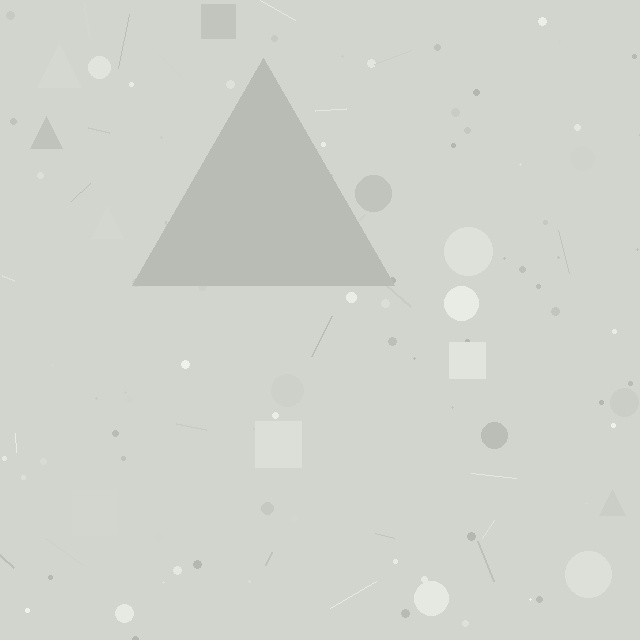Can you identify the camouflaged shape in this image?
The camouflaged shape is a triangle.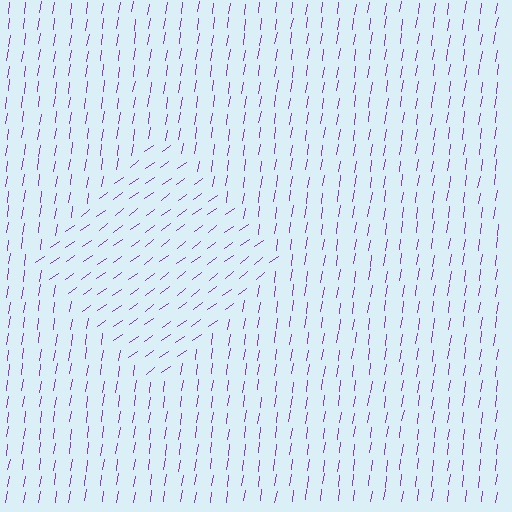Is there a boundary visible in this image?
Yes, there is a texture boundary formed by a change in line orientation.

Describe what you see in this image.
The image is filled with small purple line segments. A diamond region in the image has lines oriented differently from the surrounding lines, creating a visible texture boundary.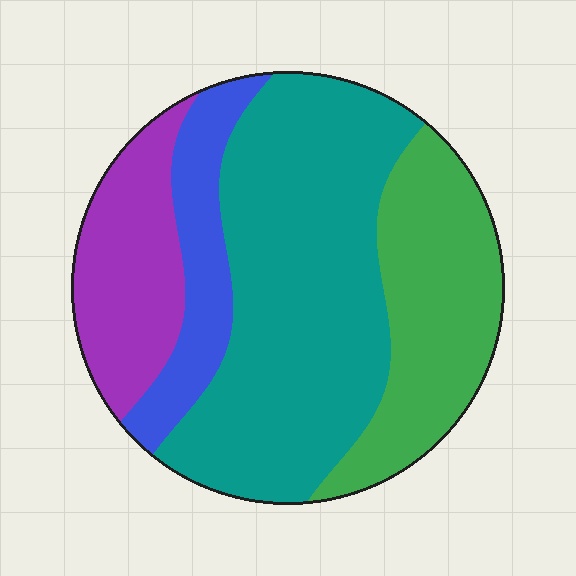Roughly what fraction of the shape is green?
Green takes up about one quarter (1/4) of the shape.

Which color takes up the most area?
Teal, at roughly 45%.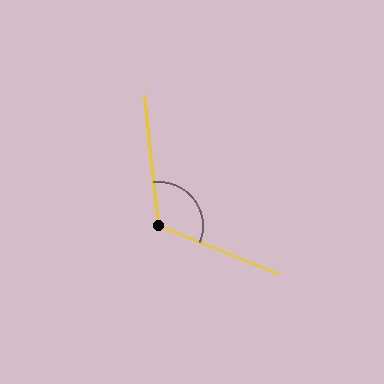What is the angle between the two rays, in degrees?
Approximately 118 degrees.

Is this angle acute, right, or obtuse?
It is obtuse.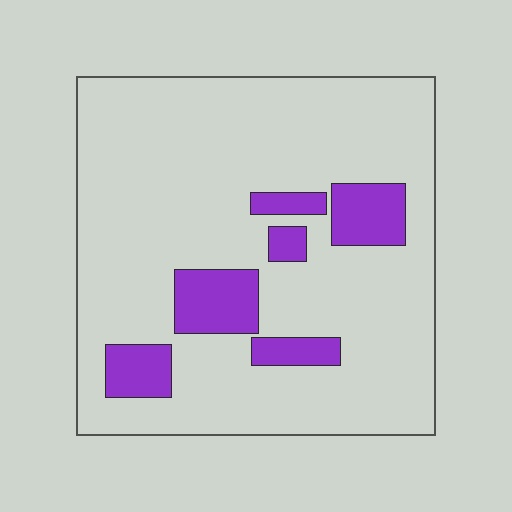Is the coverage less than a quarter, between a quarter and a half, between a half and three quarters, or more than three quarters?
Less than a quarter.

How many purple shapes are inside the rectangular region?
6.